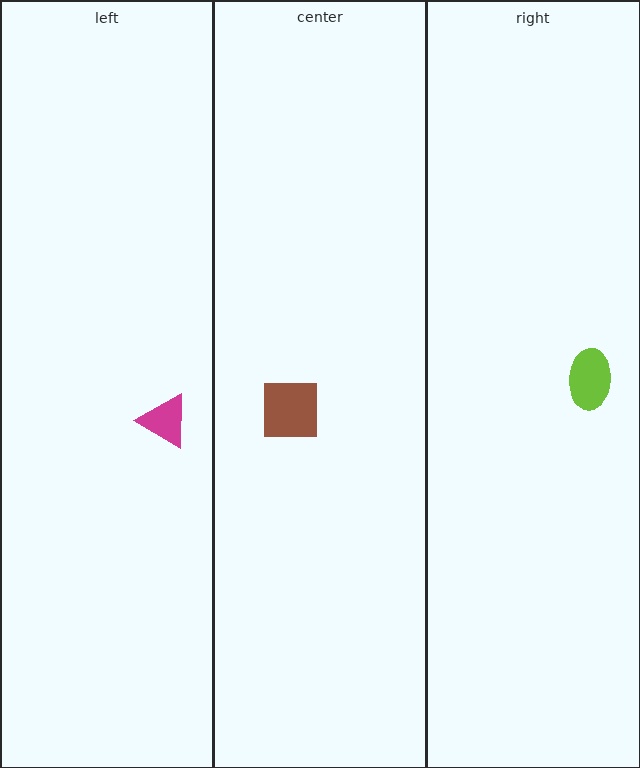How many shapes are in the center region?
1.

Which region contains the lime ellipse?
The right region.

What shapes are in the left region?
The magenta triangle.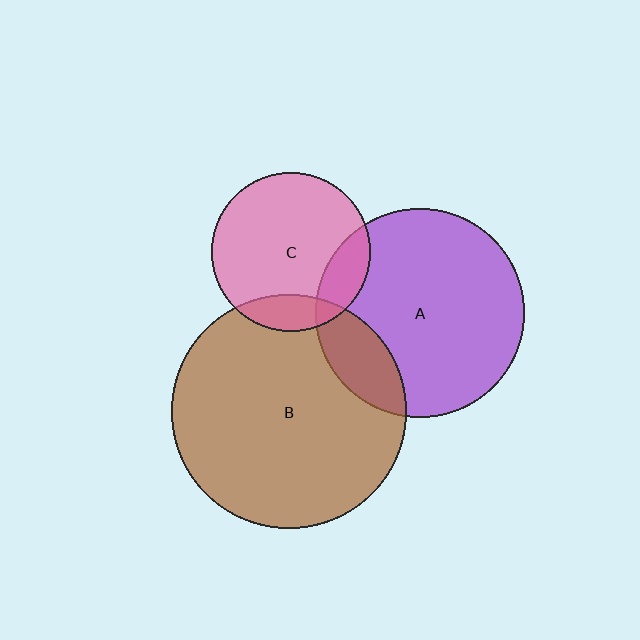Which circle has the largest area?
Circle B (brown).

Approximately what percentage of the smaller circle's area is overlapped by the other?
Approximately 15%.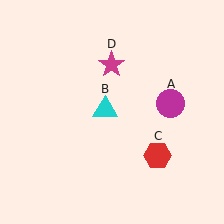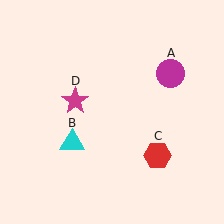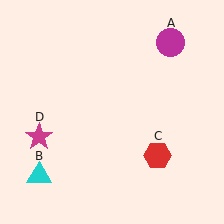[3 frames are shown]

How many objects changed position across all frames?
3 objects changed position: magenta circle (object A), cyan triangle (object B), magenta star (object D).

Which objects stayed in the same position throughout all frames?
Red hexagon (object C) remained stationary.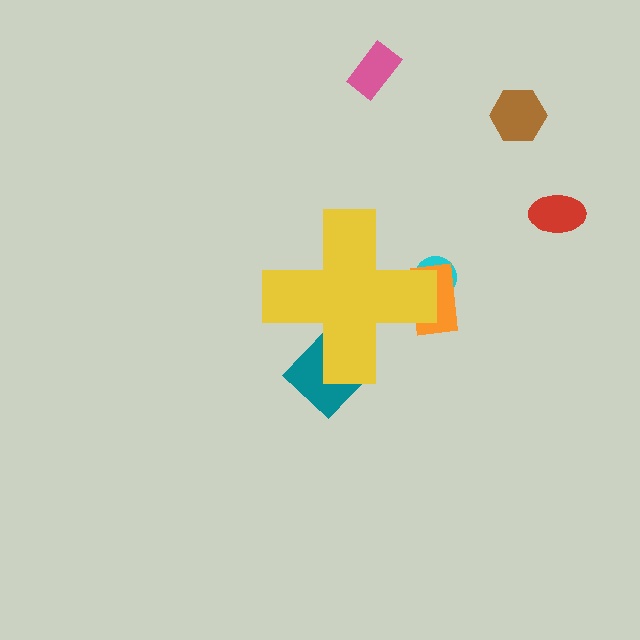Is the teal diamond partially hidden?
Yes, the teal diamond is partially hidden behind the yellow cross.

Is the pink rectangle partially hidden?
No, the pink rectangle is fully visible.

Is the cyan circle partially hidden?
Yes, the cyan circle is partially hidden behind the yellow cross.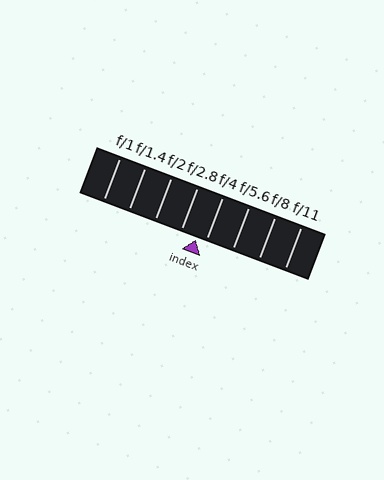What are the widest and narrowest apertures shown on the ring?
The widest aperture shown is f/1 and the narrowest is f/11.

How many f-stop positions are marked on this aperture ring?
There are 8 f-stop positions marked.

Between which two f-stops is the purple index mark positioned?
The index mark is between f/2.8 and f/4.